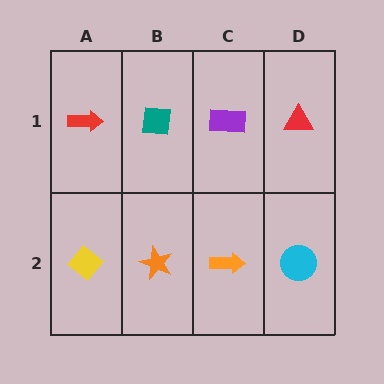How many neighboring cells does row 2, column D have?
2.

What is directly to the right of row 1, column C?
A red triangle.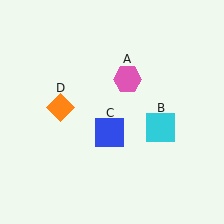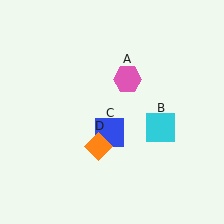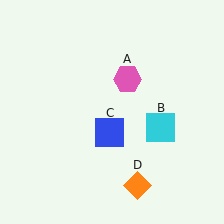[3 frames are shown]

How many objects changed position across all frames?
1 object changed position: orange diamond (object D).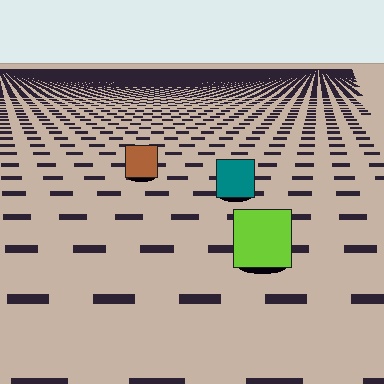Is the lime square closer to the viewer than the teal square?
Yes. The lime square is closer — you can tell from the texture gradient: the ground texture is coarser near it.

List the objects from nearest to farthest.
From nearest to farthest: the lime square, the teal square, the brown square.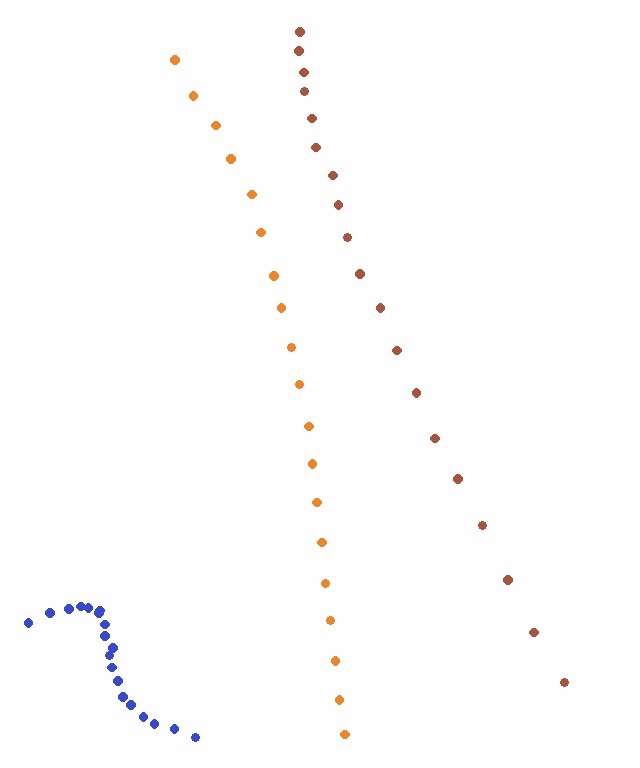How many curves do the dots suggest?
There are 3 distinct paths.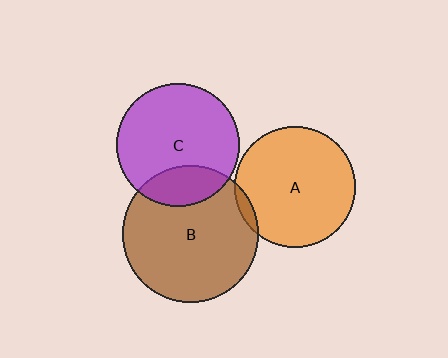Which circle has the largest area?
Circle B (brown).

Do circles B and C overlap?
Yes.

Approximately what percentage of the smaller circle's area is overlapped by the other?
Approximately 20%.